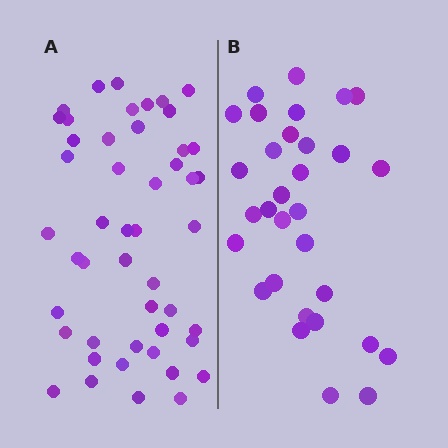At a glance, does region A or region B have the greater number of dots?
Region A (the left region) has more dots.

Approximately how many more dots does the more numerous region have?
Region A has approximately 15 more dots than region B.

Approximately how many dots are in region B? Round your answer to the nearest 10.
About 30 dots. (The exact count is 31, which rounds to 30.)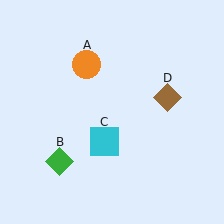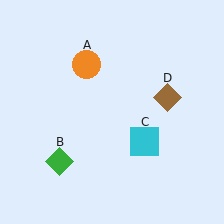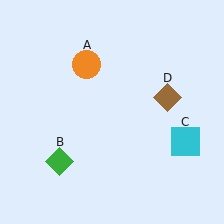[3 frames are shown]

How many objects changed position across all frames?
1 object changed position: cyan square (object C).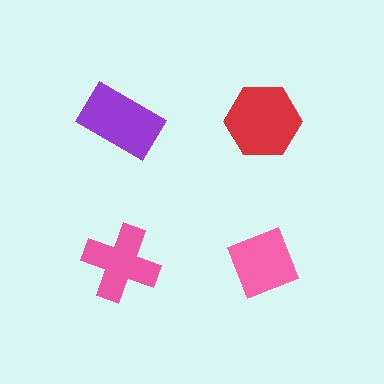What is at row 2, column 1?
A pink cross.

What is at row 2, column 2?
A pink diamond.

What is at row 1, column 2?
A red hexagon.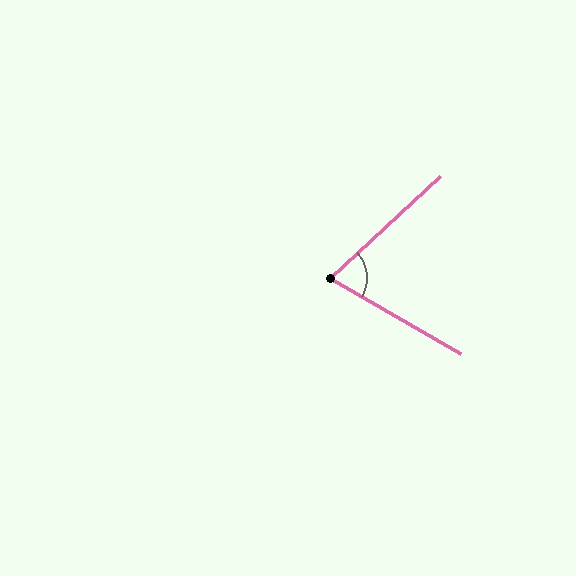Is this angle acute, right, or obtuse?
It is acute.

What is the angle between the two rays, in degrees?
Approximately 73 degrees.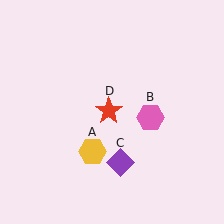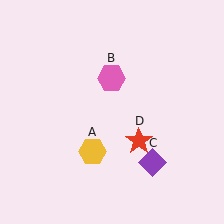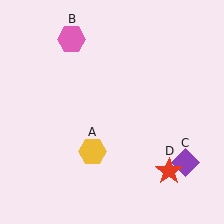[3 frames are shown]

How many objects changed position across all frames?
3 objects changed position: pink hexagon (object B), purple diamond (object C), red star (object D).